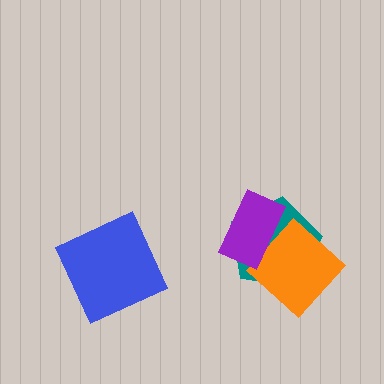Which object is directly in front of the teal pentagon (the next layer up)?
The orange diamond is directly in front of the teal pentagon.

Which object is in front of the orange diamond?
The purple rectangle is in front of the orange diamond.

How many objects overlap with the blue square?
0 objects overlap with the blue square.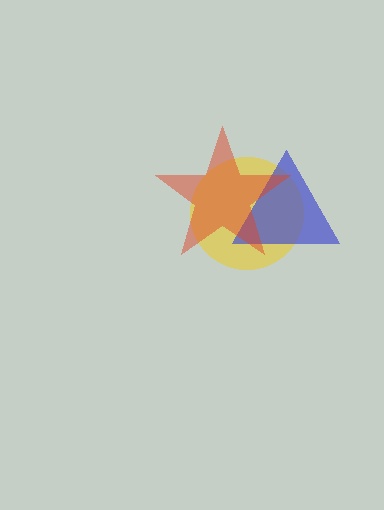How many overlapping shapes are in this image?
There are 3 overlapping shapes in the image.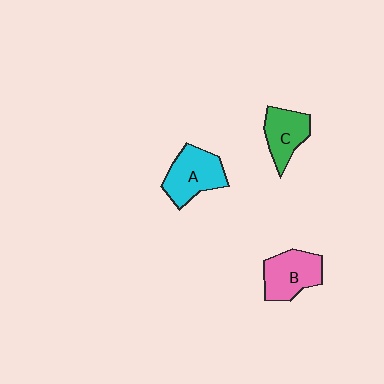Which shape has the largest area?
Shape A (cyan).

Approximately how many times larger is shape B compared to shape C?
Approximately 1.2 times.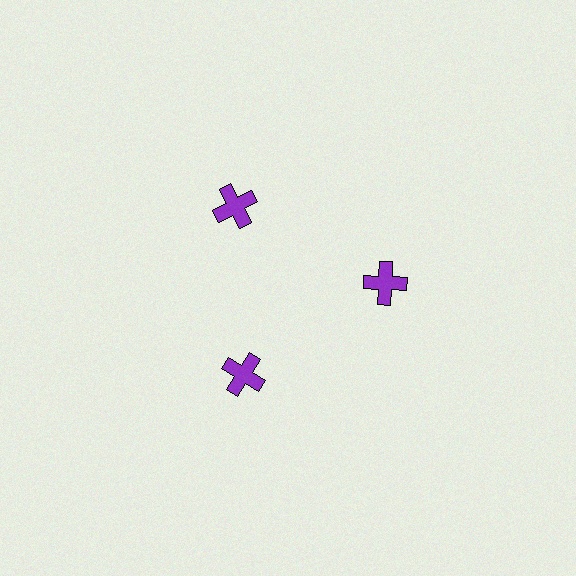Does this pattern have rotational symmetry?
Yes, this pattern has 3-fold rotational symmetry. It looks the same after rotating 120 degrees around the center.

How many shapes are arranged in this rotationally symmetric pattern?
There are 3 shapes, arranged in 3 groups of 1.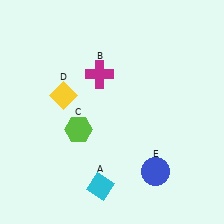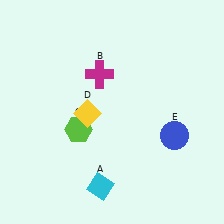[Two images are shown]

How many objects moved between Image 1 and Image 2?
2 objects moved between the two images.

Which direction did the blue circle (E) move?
The blue circle (E) moved up.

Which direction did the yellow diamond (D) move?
The yellow diamond (D) moved right.